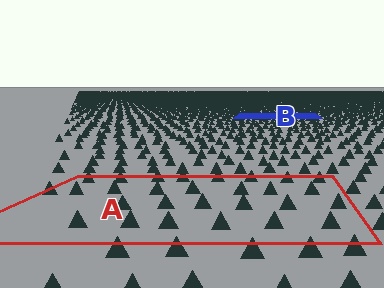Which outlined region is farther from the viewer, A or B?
Region B is farther from the viewer — the texture elements inside it appear smaller and more densely packed.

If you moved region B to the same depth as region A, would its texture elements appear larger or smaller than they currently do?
They would appear larger. At a closer depth, the same texture elements are projected at a bigger on-screen size.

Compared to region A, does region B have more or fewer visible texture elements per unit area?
Region B has more texture elements per unit area — they are packed more densely because it is farther away.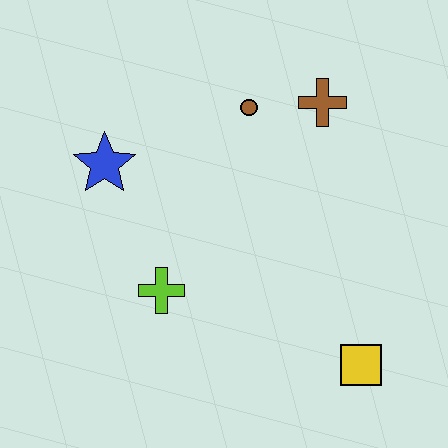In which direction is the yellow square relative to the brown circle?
The yellow square is below the brown circle.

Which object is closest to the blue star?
The lime cross is closest to the blue star.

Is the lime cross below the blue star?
Yes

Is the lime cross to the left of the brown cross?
Yes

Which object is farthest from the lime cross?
The brown cross is farthest from the lime cross.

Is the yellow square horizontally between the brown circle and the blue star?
No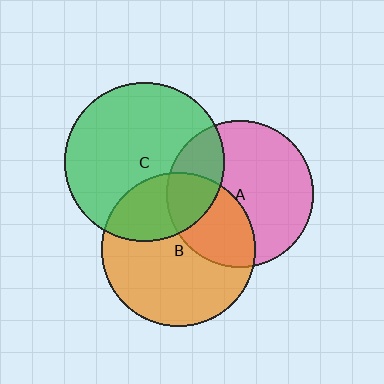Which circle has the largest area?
Circle C (green).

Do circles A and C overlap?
Yes.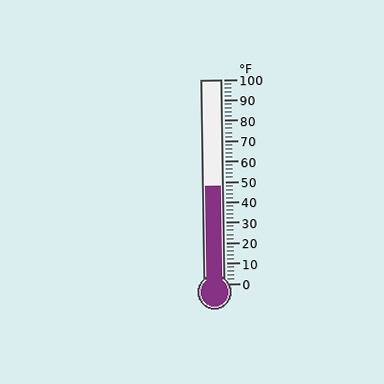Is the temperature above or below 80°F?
The temperature is below 80°F.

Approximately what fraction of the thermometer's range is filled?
The thermometer is filled to approximately 50% of its range.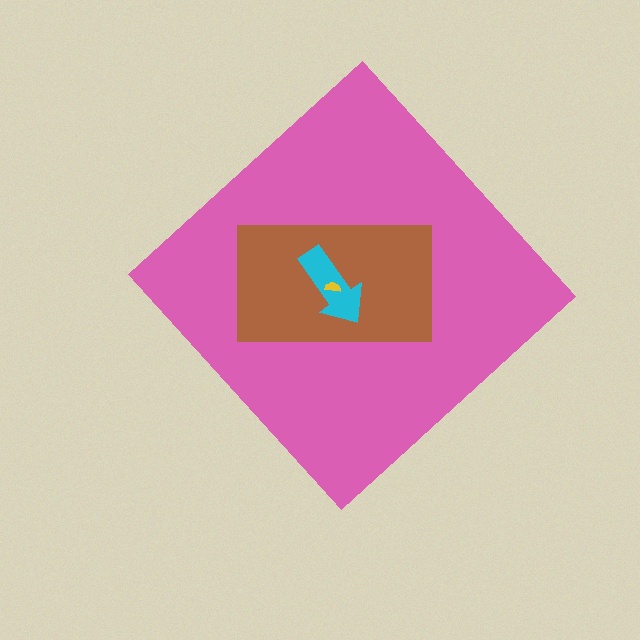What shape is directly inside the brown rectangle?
The cyan arrow.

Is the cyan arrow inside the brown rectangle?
Yes.